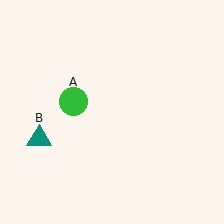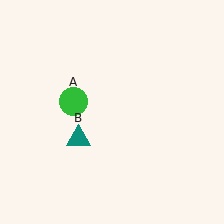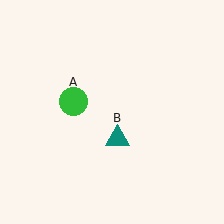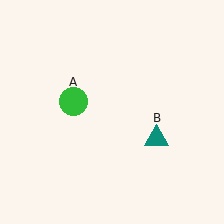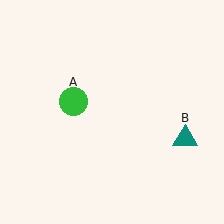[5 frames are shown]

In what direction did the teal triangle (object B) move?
The teal triangle (object B) moved right.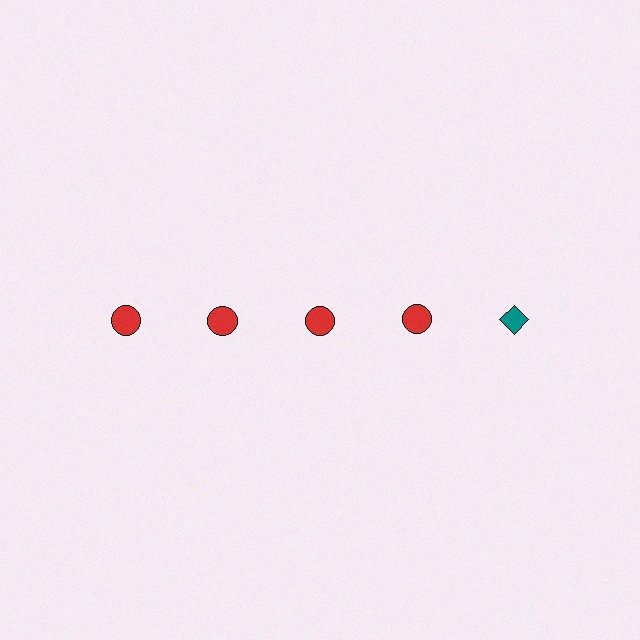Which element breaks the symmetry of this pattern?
The teal diamond in the top row, rightmost column breaks the symmetry. All other shapes are red circles.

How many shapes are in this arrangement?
There are 5 shapes arranged in a grid pattern.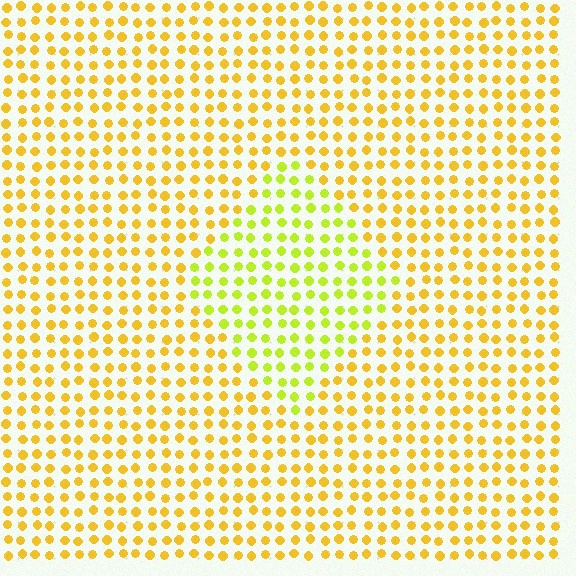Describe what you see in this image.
The image is filled with small yellow elements in a uniform arrangement. A diamond-shaped region is visible where the elements are tinted to a slightly different hue, forming a subtle color boundary.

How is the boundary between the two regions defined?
The boundary is defined purely by a slight shift in hue (about 31 degrees). Spacing, size, and orientation are identical on both sides.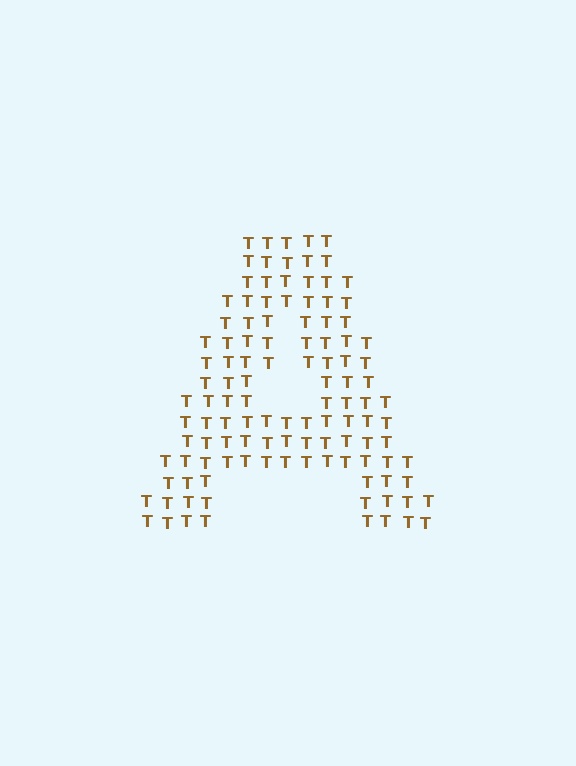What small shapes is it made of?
It is made of small letter T's.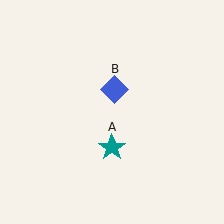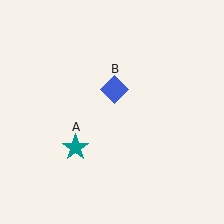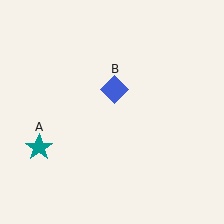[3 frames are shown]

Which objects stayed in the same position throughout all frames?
Blue diamond (object B) remained stationary.